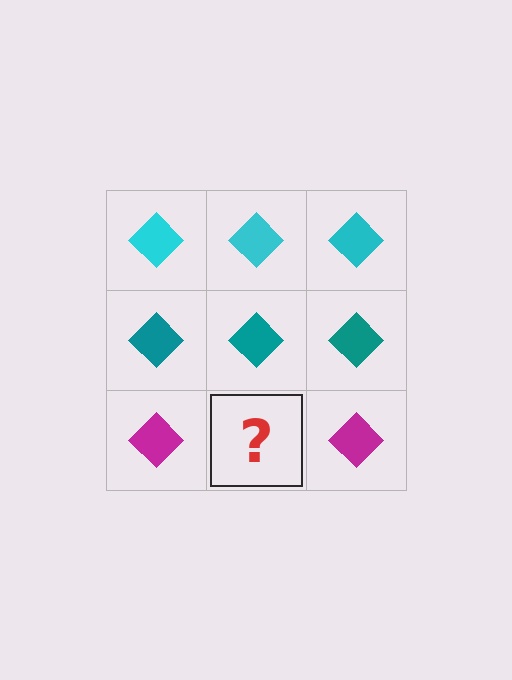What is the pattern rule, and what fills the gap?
The rule is that each row has a consistent color. The gap should be filled with a magenta diamond.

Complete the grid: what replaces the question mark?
The question mark should be replaced with a magenta diamond.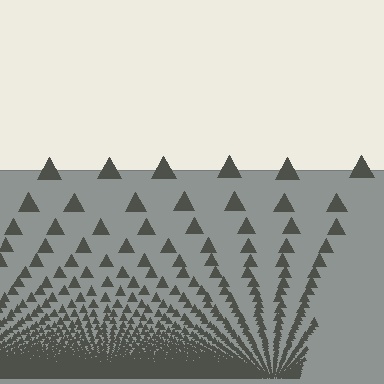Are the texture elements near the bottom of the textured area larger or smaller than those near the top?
Smaller. The gradient is inverted — elements near the bottom are smaller and denser.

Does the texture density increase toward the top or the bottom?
Density increases toward the bottom.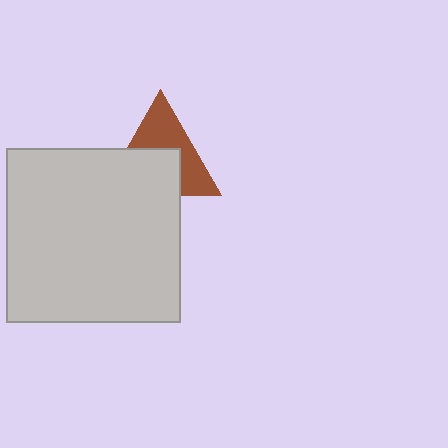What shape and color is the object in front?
The object in front is a light gray square.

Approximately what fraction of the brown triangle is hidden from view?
Roughly 50% of the brown triangle is hidden behind the light gray square.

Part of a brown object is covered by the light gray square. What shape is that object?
It is a triangle.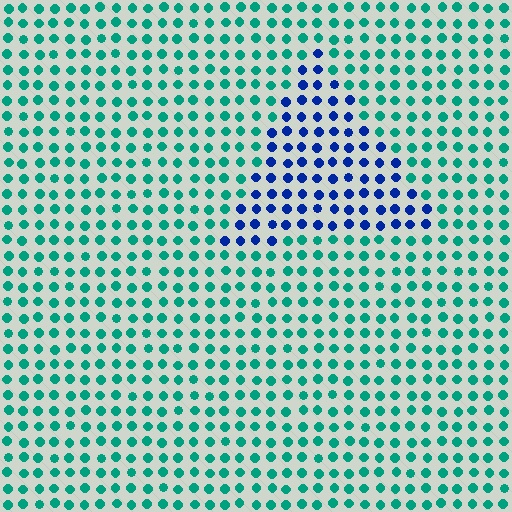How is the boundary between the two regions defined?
The boundary is defined purely by a slight shift in hue (about 58 degrees). Spacing, size, and orientation are identical on both sides.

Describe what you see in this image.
The image is filled with small teal elements in a uniform arrangement. A triangle-shaped region is visible where the elements are tinted to a slightly different hue, forming a subtle color boundary.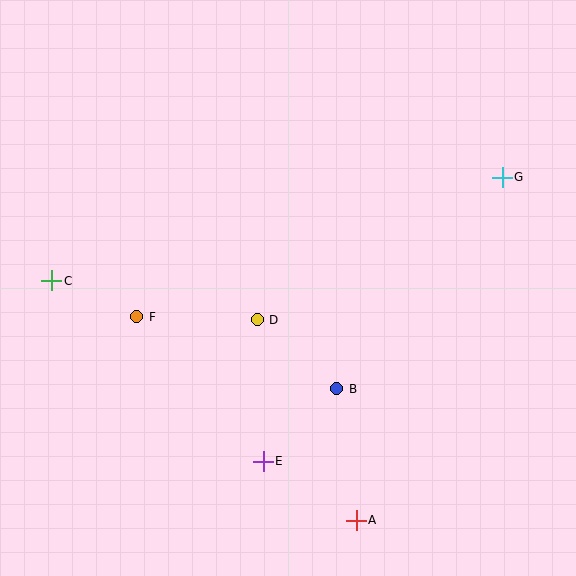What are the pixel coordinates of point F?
Point F is at (137, 317).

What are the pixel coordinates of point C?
Point C is at (52, 281).